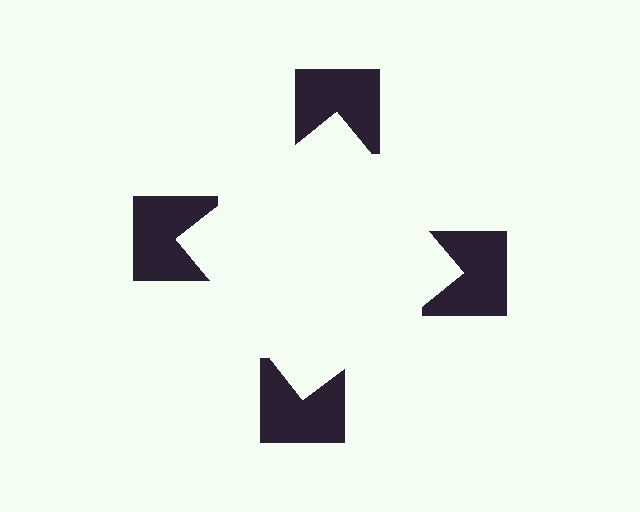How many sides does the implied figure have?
4 sides.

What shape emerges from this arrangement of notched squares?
An illusory square — its edges are inferred from the aligned wedge cuts in the notched squares, not physically drawn.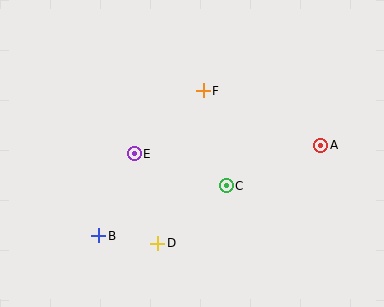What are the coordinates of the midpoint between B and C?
The midpoint between B and C is at (162, 211).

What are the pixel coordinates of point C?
Point C is at (226, 186).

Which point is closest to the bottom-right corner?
Point A is closest to the bottom-right corner.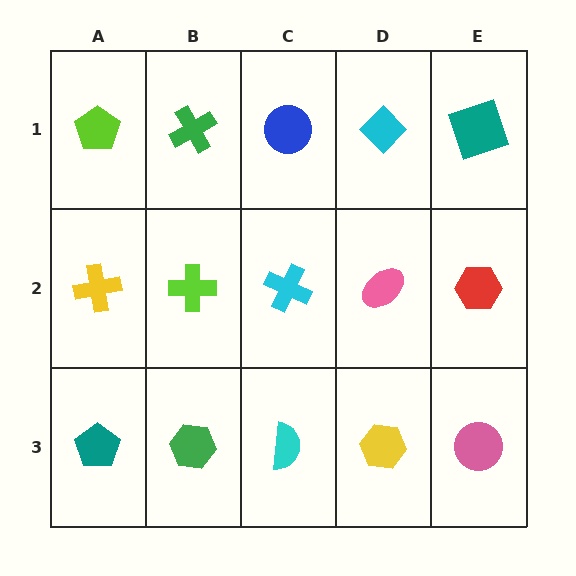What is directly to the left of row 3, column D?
A cyan semicircle.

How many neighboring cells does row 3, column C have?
3.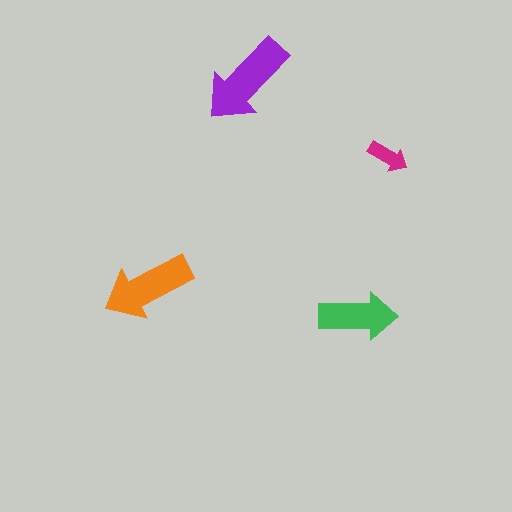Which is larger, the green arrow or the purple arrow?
The purple one.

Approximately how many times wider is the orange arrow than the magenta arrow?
About 2 times wider.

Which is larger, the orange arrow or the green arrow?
The orange one.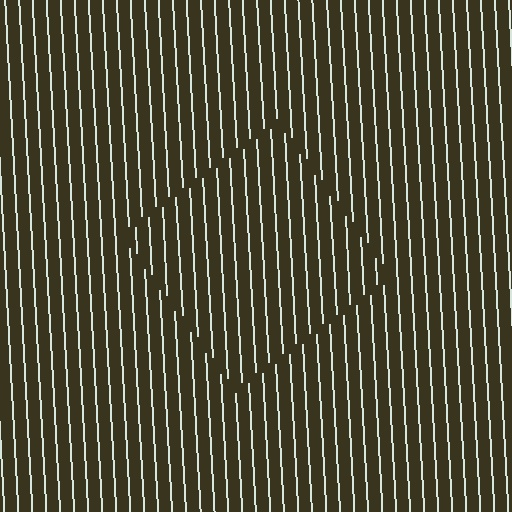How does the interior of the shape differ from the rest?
The interior of the shape contains the same grating, shifted by half a period — the contour is defined by the phase discontinuity where line-ends from the inner and outer gratings abut.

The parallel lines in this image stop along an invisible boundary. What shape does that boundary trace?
An illusory square. The interior of the shape contains the same grating, shifted by half a period — the contour is defined by the phase discontinuity where line-ends from the inner and outer gratings abut.